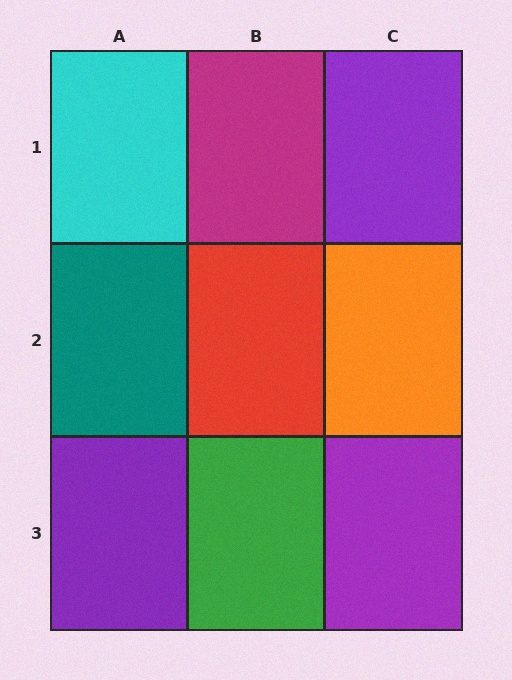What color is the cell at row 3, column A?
Purple.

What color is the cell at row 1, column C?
Purple.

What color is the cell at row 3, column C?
Purple.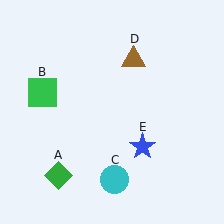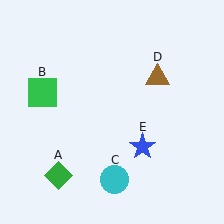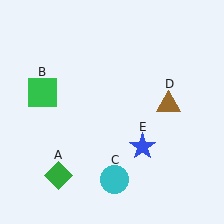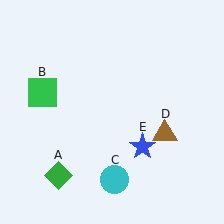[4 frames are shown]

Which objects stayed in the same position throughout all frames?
Green diamond (object A) and green square (object B) and cyan circle (object C) and blue star (object E) remained stationary.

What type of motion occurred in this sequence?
The brown triangle (object D) rotated clockwise around the center of the scene.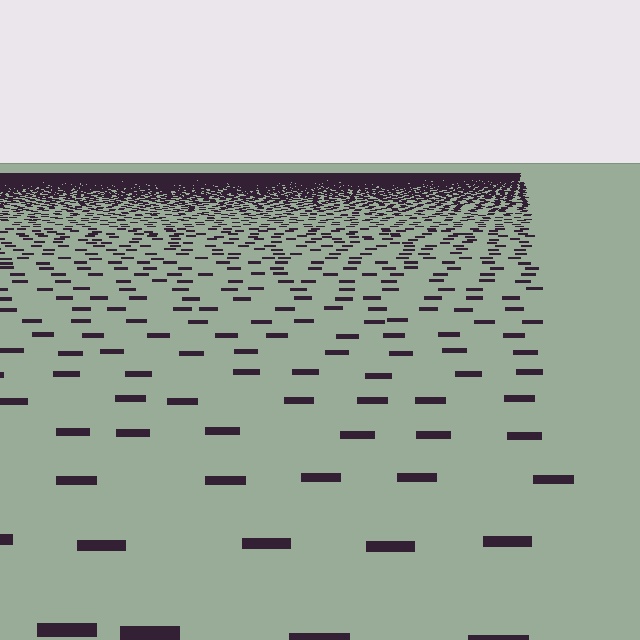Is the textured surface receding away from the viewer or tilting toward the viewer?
The surface is receding away from the viewer. Texture elements get smaller and denser toward the top.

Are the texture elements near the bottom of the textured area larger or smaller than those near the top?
Larger. Near the bottom, elements are closer to the viewer and appear at a bigger on-screen size.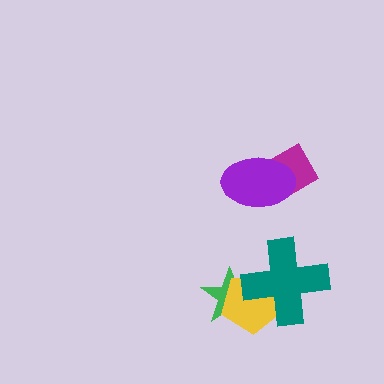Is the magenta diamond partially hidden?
Yes, it is partially covered by another shape.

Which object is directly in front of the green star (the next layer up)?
The yellow pentagon is directly in front of the green star.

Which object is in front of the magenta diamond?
The purple ellipse is in front of the magenta diamond.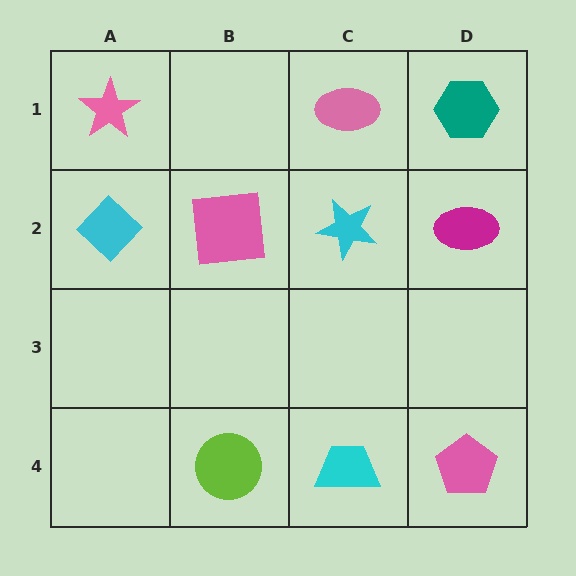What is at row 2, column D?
A magenta ellipse.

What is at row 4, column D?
A pink pentagon.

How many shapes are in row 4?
3 shapes.